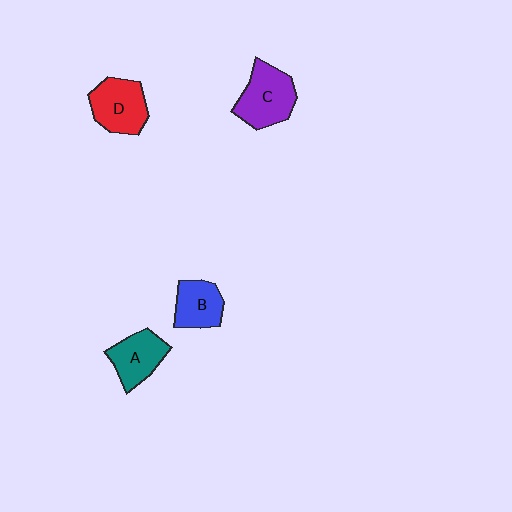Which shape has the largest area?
Shape C (purple).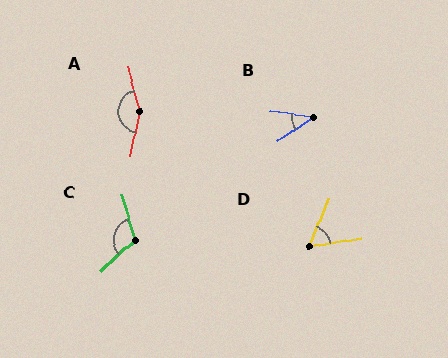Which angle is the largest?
A, at approximately 152 degrees.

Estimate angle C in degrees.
Approximately 116 degrees.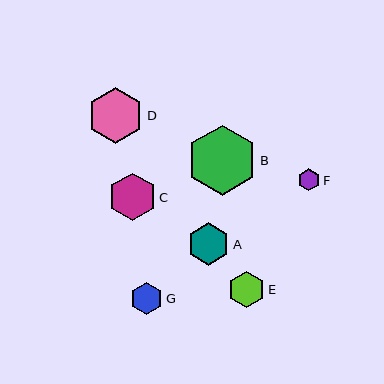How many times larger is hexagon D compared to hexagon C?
Hexagon D is approximately 1.2 times the size of hexagon C.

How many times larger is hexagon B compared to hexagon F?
Hexagon B is approximately 3.2 times the size of hexagon F.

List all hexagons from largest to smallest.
From largest to smallest: B, D, C, A, E, G, F.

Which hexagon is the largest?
Hexagon B is the largest with a size of approximately 70 pixels.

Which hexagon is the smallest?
Hexagon F is the smallest with a size of approximately 22 pixels.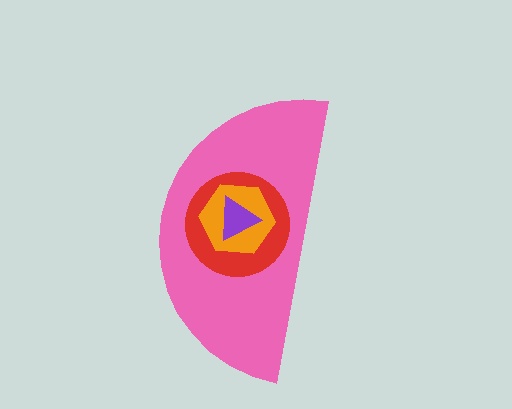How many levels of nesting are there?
4.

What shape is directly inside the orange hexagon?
The purple triangle.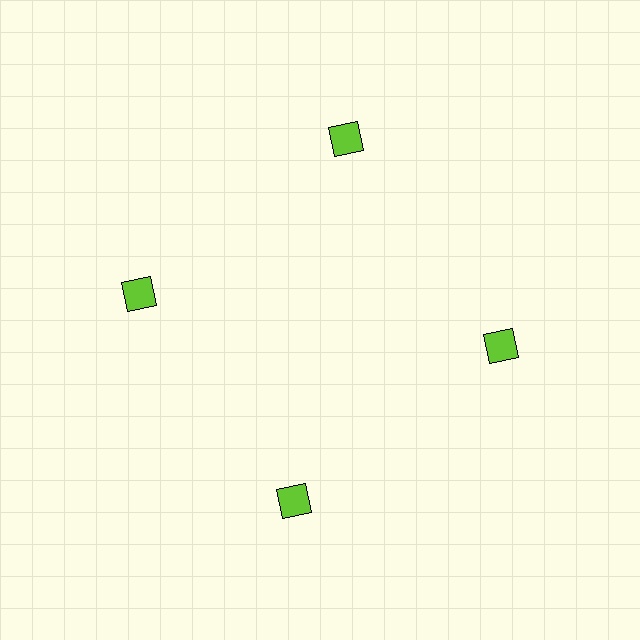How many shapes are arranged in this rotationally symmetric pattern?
There are 4 shapes, arranged in 4 groups of 1.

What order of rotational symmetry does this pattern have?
This pattern has 4-fold rotational symmetry.